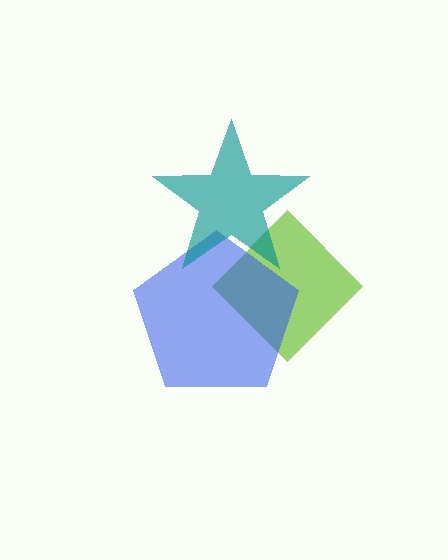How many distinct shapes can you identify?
There are 3 distinct shapes: a lime diamond, a blue pentagon, a teal star.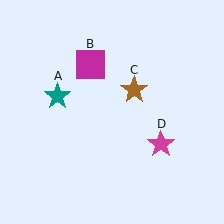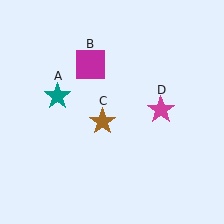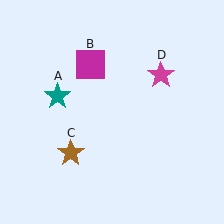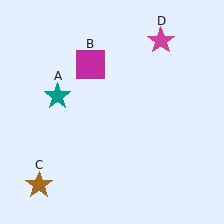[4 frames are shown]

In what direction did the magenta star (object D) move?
The magenta star (object D) moved up.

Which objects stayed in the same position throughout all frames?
Teal star (object A) and magenta square (object B) remained stationary.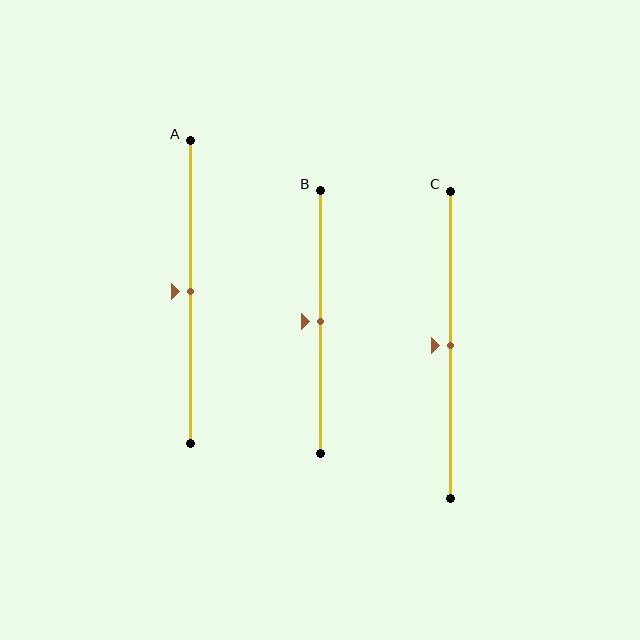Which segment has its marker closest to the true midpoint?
Segment A has its marker closest to the true midpoint.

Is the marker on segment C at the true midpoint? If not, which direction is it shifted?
Yes, the marker on segment C is at the true midpoint.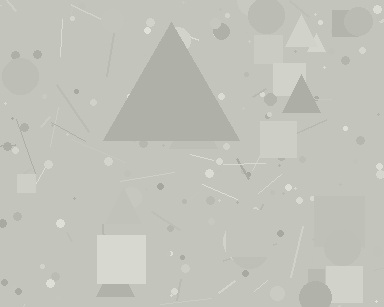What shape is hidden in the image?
A triangle is hidden in the image.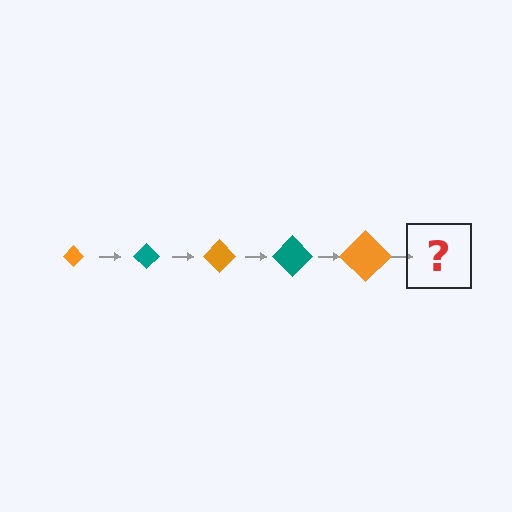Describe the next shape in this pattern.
It should be a teal diamond, larger than the previous one.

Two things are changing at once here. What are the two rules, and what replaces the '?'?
The two rules are that the diamond grows larger each step and the color cycles through orange and teal. The '?' should be a teal diamond, larger than the previous one.